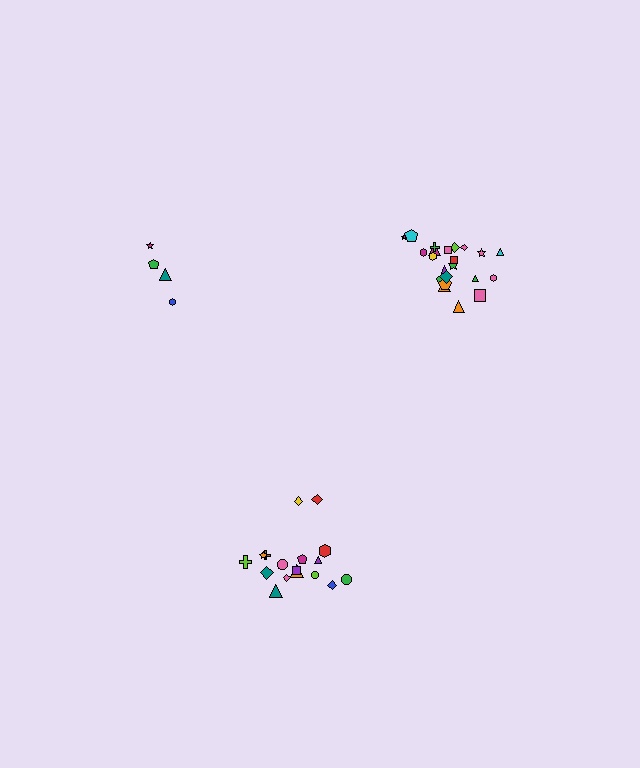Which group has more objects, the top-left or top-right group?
The top-right group.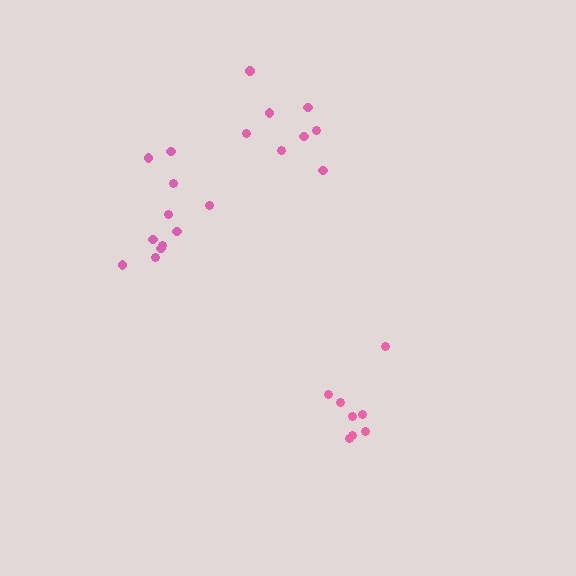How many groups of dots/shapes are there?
There are 3 groups.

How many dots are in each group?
Group 1: 8 dots, Group 2: 11 dots, Group 3: 8 dots (27 total).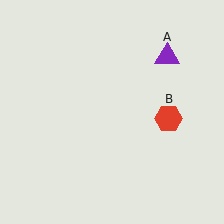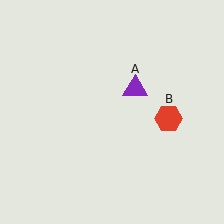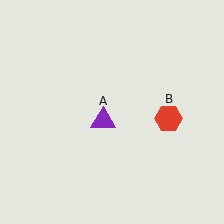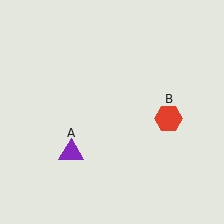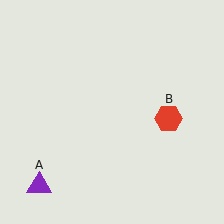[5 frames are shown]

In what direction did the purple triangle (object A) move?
The purple triangle (object A) moved down and to the left.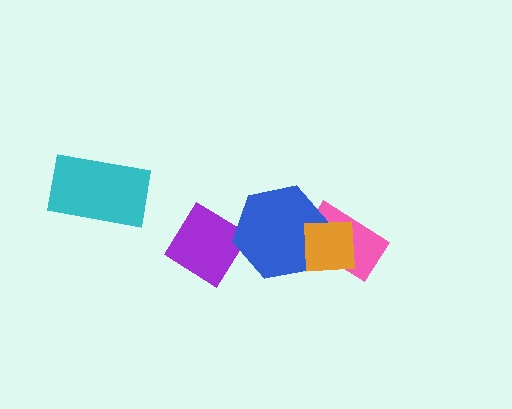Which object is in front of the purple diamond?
The blue hexagon is in front of the purple diamond.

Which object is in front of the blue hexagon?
The orange square is in front of the blue hexagon.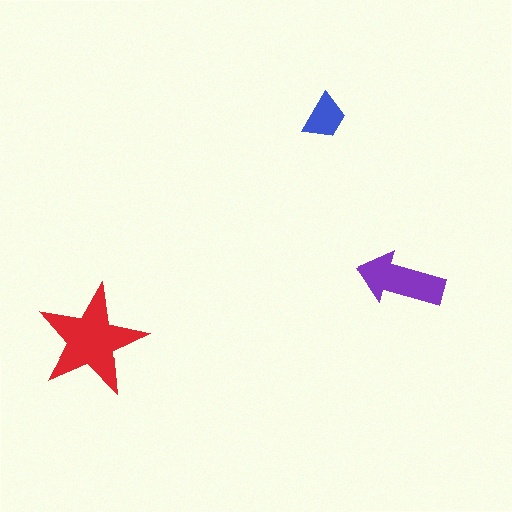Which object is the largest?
The red star.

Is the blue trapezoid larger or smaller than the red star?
Smaller.